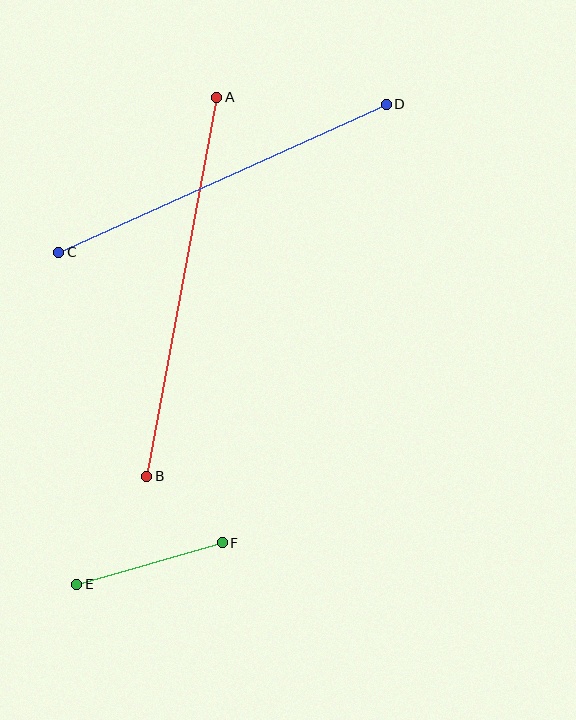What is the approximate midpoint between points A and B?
The midpoint is at approximately (182, 287) pixels.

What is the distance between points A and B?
The distance is approximately 386 pixels.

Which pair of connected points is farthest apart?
Points A and B are farthest apart.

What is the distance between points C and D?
The distance is approximately 359 pixels.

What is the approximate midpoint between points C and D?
The midpoint is at approximately (222, 178) pixels.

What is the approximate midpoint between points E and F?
The midpoint is at approximately (150, 564) pixels.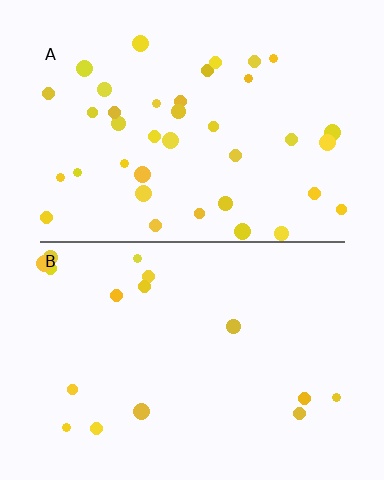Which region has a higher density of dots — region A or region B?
A (the top).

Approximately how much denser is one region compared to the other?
Approximately 2.3× — region A over region B.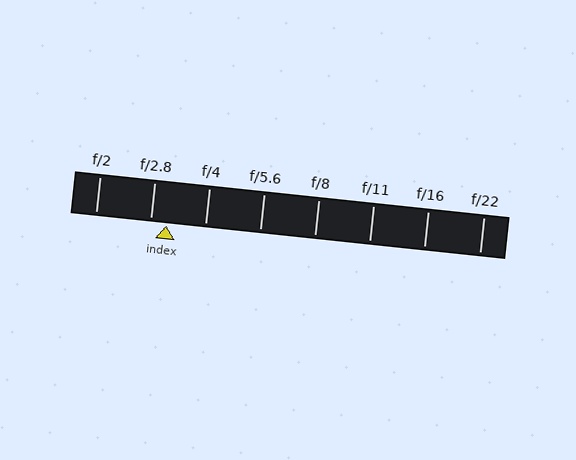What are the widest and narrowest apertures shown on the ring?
The widest aperture shown is f/2 and the narrowest is f/22.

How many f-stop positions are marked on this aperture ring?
There are 8 f-stop positions marked.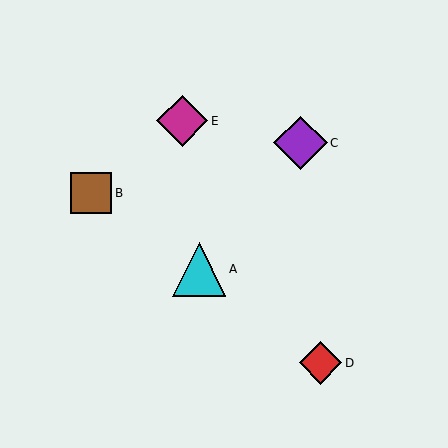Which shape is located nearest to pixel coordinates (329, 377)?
The red diamond (labeled D) at (321, 363) is nearest to that location.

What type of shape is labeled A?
Shape A is a cyan triangle.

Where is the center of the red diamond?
The center of the red diamond is at (321, 363).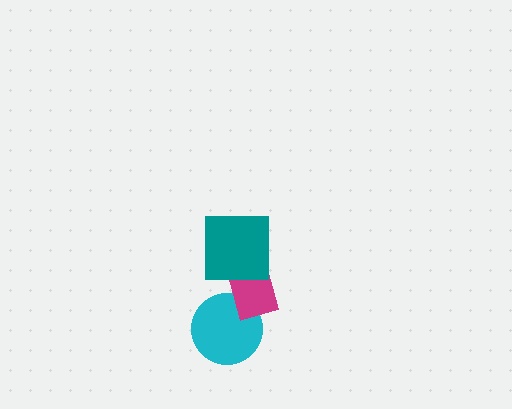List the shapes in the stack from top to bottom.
From top to bottom: the teal square, the magenta rectangle, the cyan circle.